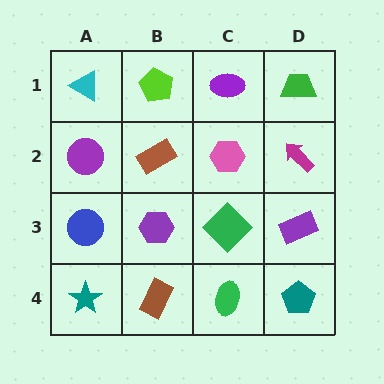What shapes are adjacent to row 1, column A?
A purple circle (row 2, column A), a lime pentagon (row 1, column B).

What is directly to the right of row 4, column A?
A brown rectangle.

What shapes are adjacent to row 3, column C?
A pink hexagon (row 2, column C), a green ellipse (row 4, column C), a purple hexagon (row 3, column B), a purple rectangle (row 3, column D).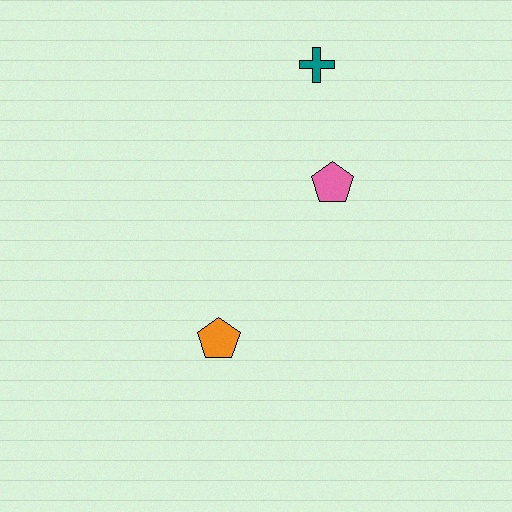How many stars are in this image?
There are no stars.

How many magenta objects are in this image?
There are no magenta objects.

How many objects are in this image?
There are 3 objects.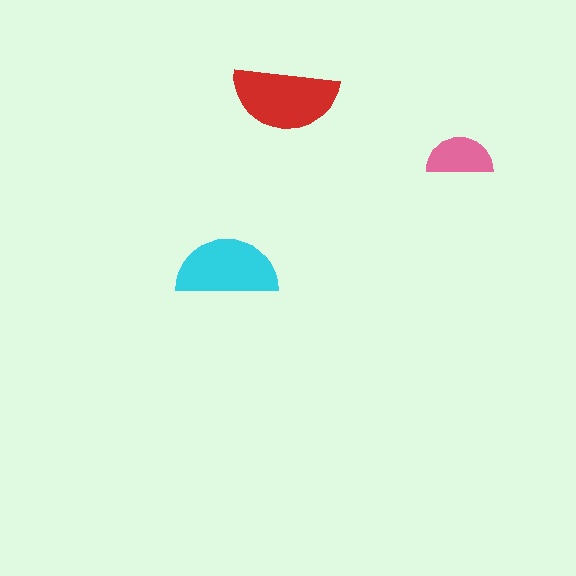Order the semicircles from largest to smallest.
the red one, the cyan one, the pink one.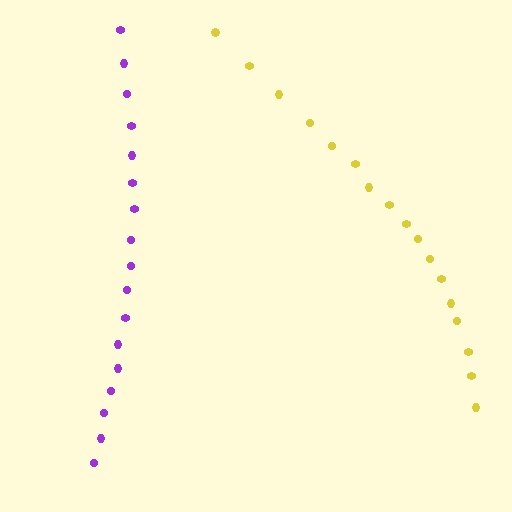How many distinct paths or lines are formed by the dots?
There are 2 distinct paths.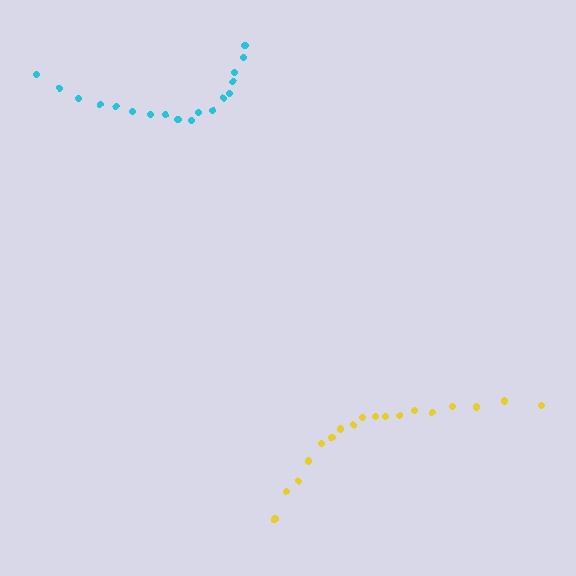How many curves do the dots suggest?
There are 2 distinct paths.